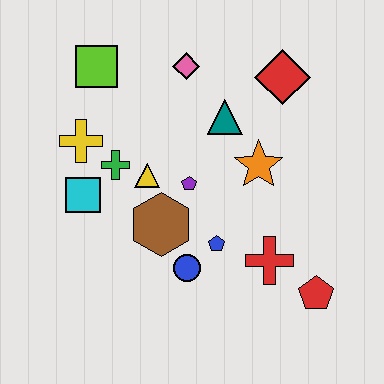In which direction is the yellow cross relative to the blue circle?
The yellow cross is above the blue circle.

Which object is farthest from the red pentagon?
The lime square is farthest from the red pentagon.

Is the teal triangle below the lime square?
Yes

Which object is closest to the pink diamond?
The teal triangle is closest to the pink diamond.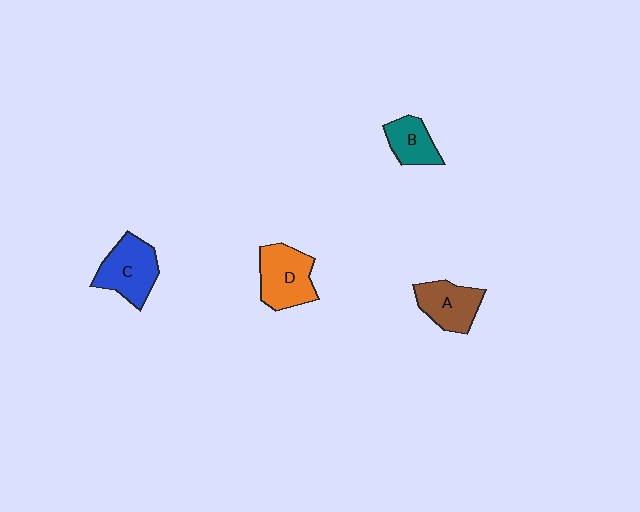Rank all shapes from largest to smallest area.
From largest to smallest: D (orange), C (blue), A (brown), B (teal).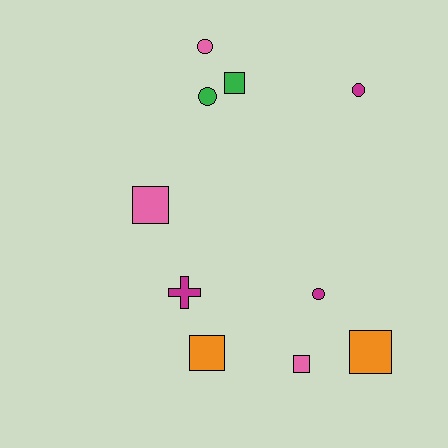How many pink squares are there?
There are 2 pink squares.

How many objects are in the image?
There are 10 objects.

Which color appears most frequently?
Pink, with 3 objects.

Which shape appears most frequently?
Square, with 5 objects.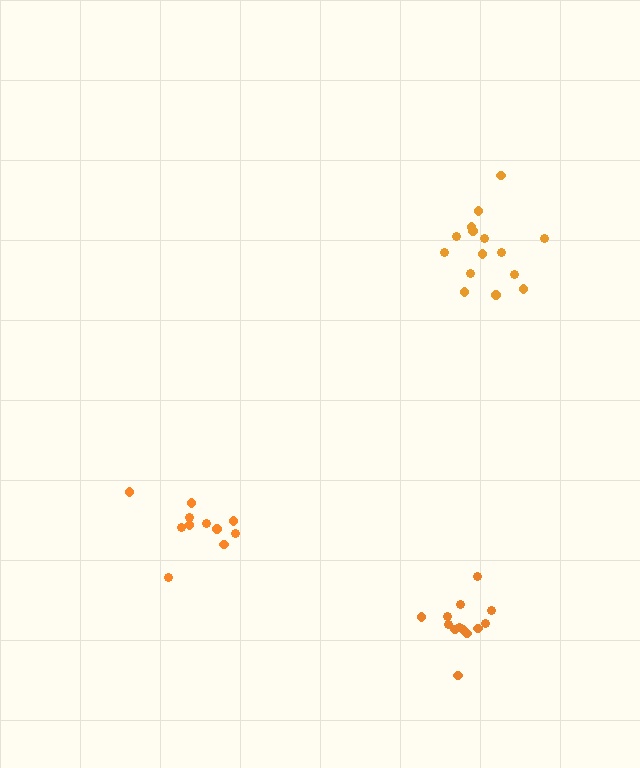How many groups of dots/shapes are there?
There are 3 groups.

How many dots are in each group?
Group 1: 13 dots, Group 2: 15 dots, Group 3: 11 dots (39 total).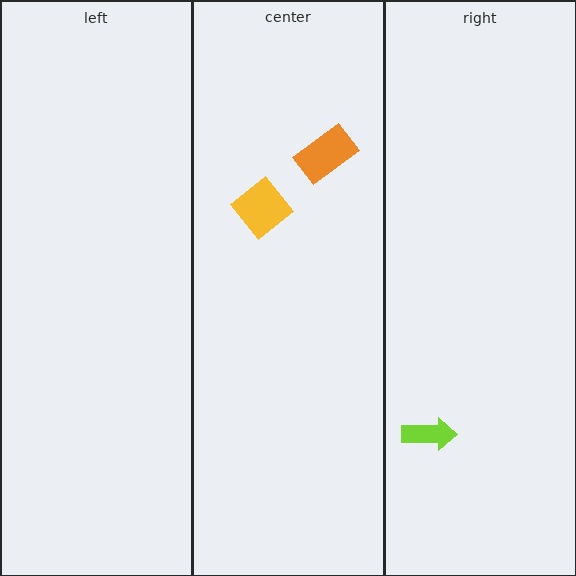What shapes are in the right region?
The lime arrow.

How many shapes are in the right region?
1.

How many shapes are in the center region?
2.